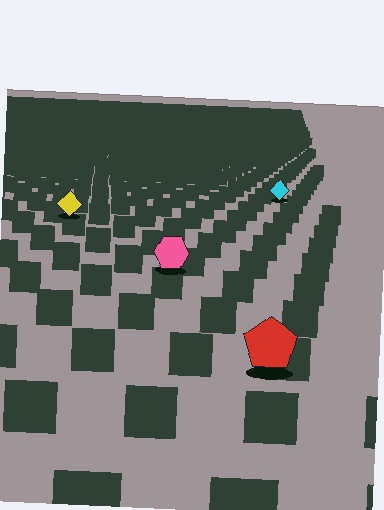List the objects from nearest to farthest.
From nearest to farthest: the red pentagon, the pink hexagon, the yellow diamond, the cyan diamond.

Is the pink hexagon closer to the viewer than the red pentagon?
No. The red pentagon is closer — you can tell from the texture gradient: the ground texture is coarser near it.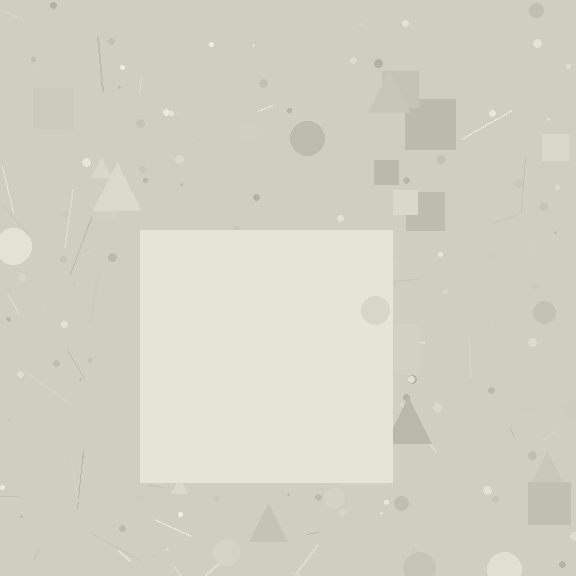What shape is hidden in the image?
A square is hidden in the image.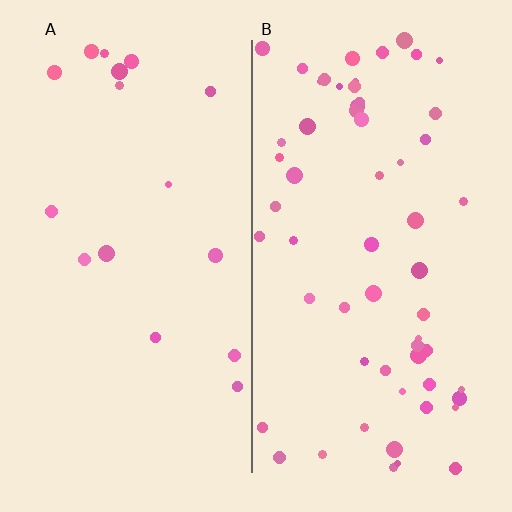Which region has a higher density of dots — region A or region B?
B (the right).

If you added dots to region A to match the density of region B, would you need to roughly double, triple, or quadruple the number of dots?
Approximately triple.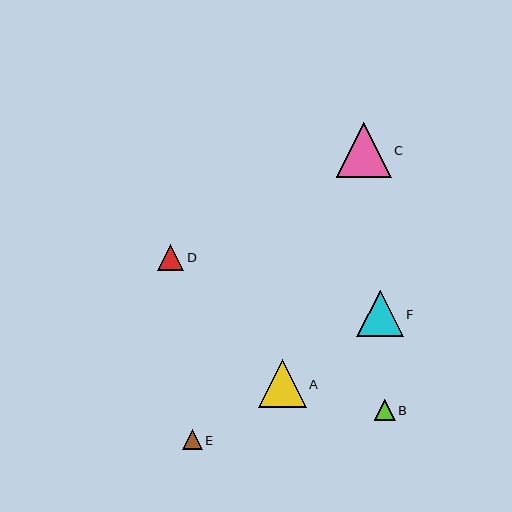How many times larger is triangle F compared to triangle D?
Triangle F is approximately 1.8 times the size of triangle D.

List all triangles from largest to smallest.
From largest to smallest: C, A, F, D, B, E.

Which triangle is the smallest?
Triangle E is the smallest with a size of approximately 20 pixels.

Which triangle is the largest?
Triangle C is the largest with a size of approximately 55 pixels.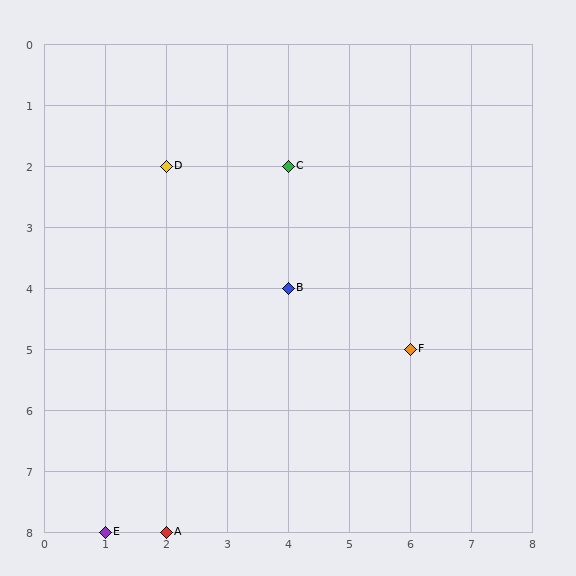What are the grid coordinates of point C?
Point C is at grid coordinates (4, 2).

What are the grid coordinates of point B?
Point B is at grid coordinates (4, 4).